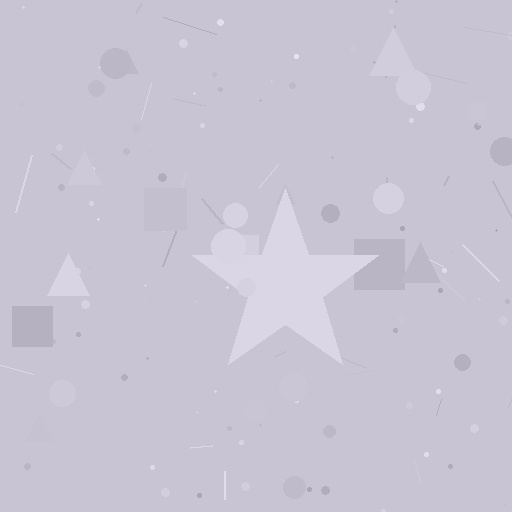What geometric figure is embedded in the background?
A star is embedded in the background.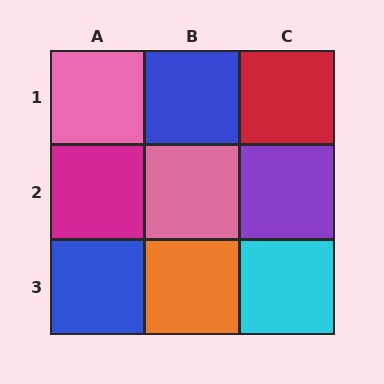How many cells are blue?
2 cells are blue.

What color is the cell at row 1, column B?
Blue.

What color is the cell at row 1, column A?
Pink.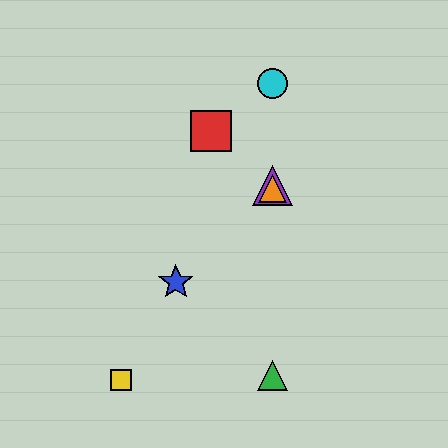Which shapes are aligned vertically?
The green triangle, the purple triangle, the orange triangle, the cyan circle are aligned vertically.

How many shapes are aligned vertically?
4 shapes (the green triangle, the purple triangle, the orange triangle, the cyan circle) are aligned vertically.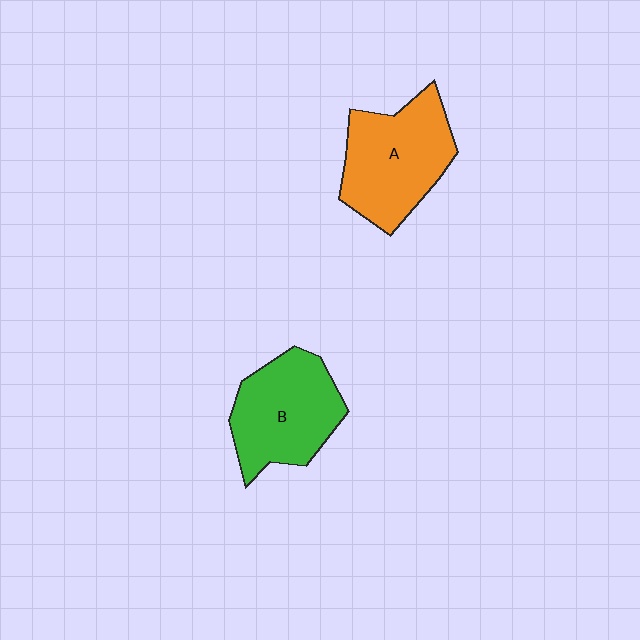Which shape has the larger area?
Shape A (orange).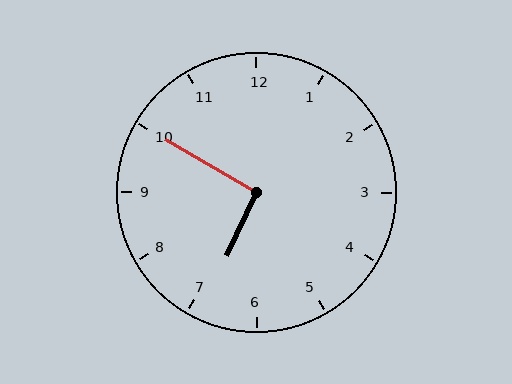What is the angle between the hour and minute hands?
Approximately 95 degrees.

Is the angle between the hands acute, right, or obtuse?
It is right.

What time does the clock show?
6:50.